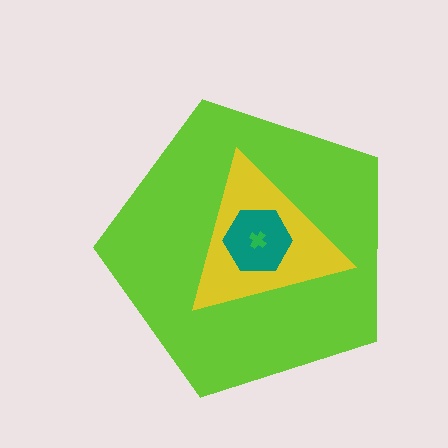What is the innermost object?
The green cross.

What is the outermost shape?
The lime pentagon.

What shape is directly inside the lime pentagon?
The yellow triangle.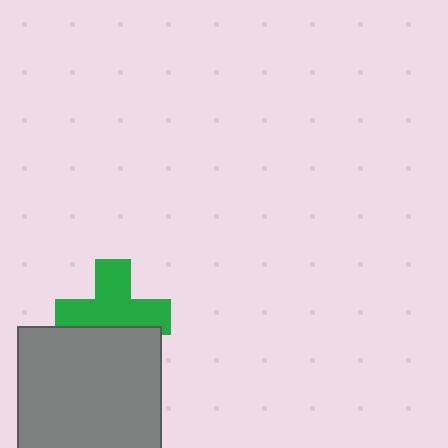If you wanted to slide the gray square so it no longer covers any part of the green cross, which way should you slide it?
Slide it down — that is the most direct way to separate the two shapes.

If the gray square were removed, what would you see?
You would see the complete green cross.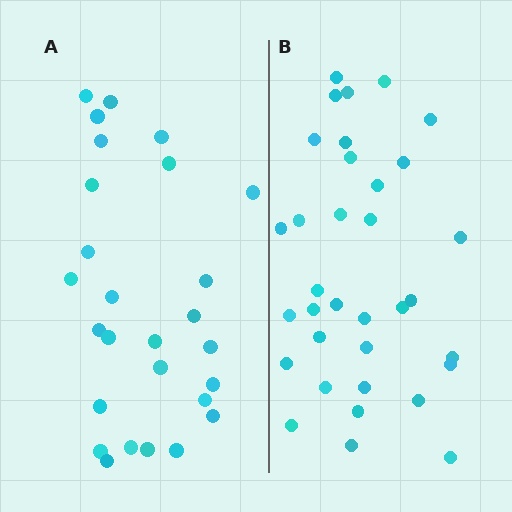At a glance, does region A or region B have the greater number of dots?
Region B (the right region) has more dots.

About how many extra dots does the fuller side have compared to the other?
Region B has roughly 8 or so more dots than region A.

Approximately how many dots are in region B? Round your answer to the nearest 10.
About 30 dots. (The exact count is 34, which rounds to 30.)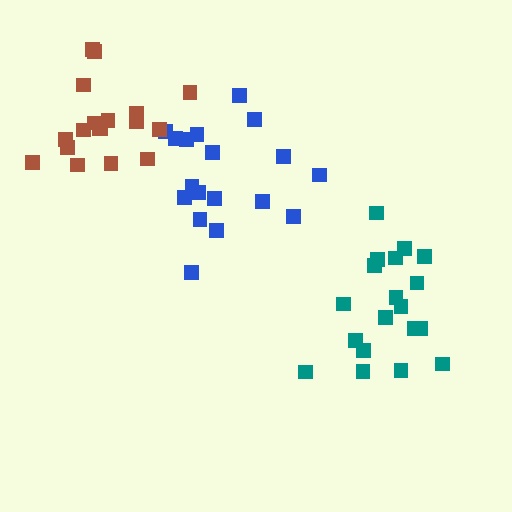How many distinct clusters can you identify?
There are 3 distinct clusters.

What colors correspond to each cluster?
The clusters are colored: blue, brown, teal.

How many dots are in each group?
Group 1: 18 dots, Group 2: 18 dots, Group 3: 19 dots (55 total).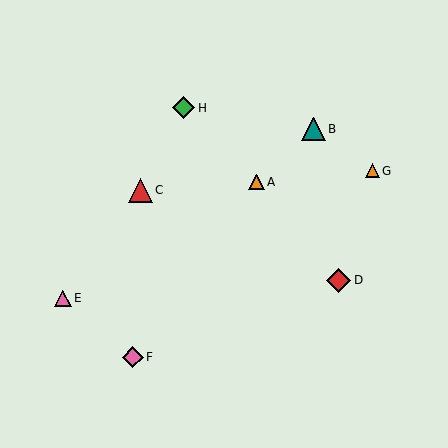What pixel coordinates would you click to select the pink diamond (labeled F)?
Click at (133, 357) to select the pink diamond F.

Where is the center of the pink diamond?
The center of the pink diamond is at (133, 357).